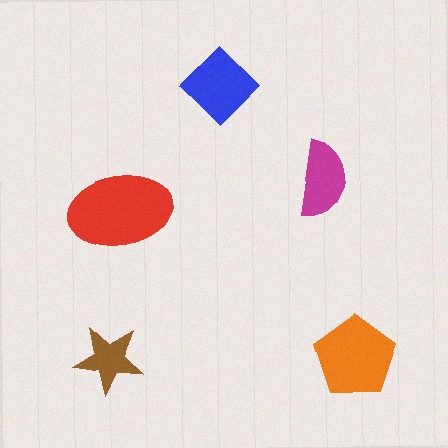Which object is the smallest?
The brown star.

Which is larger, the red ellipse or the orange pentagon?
The red ellipse.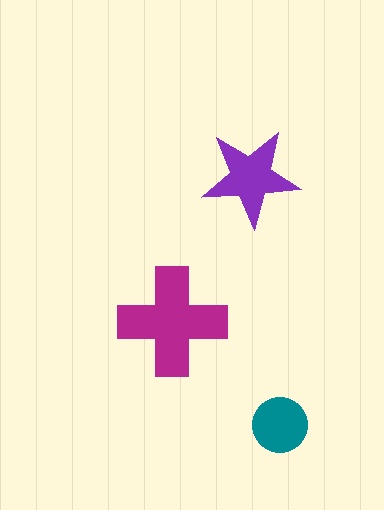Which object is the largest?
The magenta cross.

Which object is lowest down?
The teal circle is bottommost.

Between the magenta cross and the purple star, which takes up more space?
The magenta cross.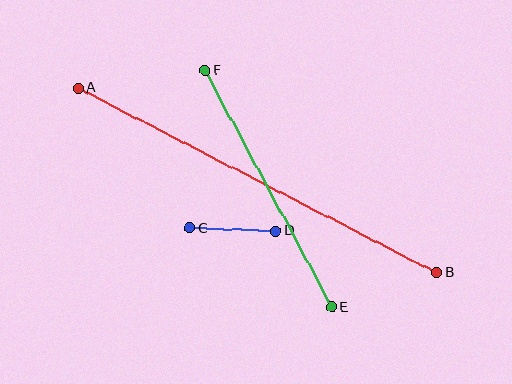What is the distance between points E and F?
The distance is approximately 268 pixels.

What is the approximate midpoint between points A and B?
The midpoint is at approximately (257, 180) pixels.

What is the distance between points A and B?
The distance is approximately 403 pixels.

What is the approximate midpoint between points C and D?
The midpoint is at approximately (233, 229) pixels.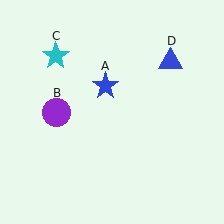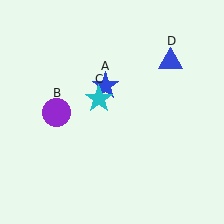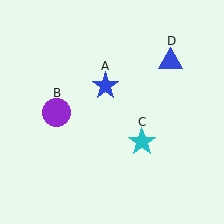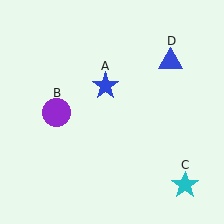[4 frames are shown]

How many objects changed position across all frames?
1 object changed position: cyan star (object C).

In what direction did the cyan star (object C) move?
The cyan star (object C) moved down and to the right.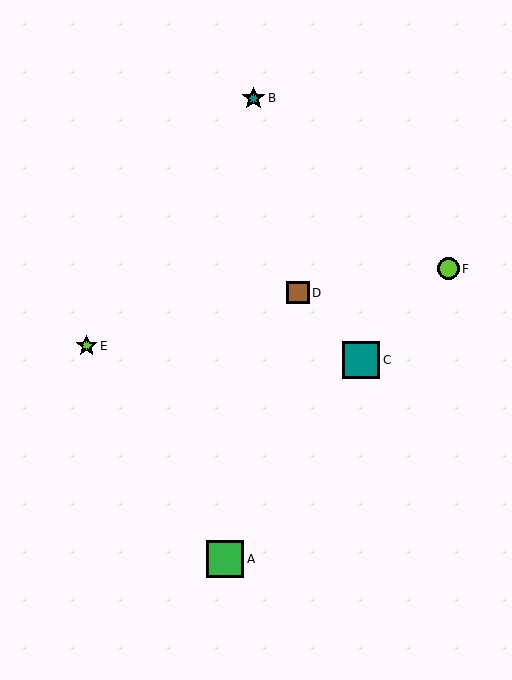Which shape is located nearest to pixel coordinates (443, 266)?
The lime circle (labeled F) at (448, 269) is nearest to that location.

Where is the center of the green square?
The center of the green square is at (225, 559).